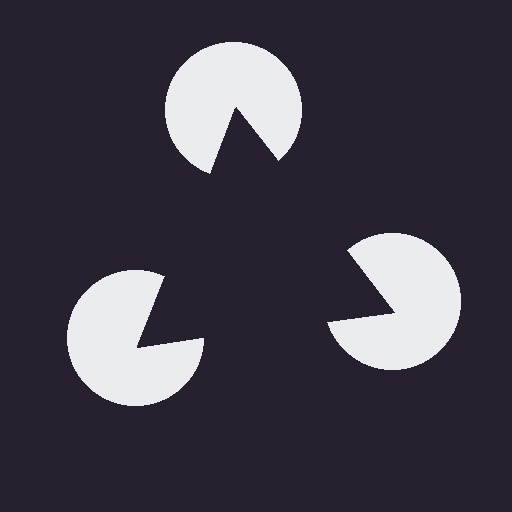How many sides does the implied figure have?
3 sides.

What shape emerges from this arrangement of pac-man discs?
An illusory triangle — its edges are inferred from the aligned wedge cuts in the pac-man discs, not physically drawn.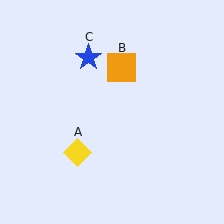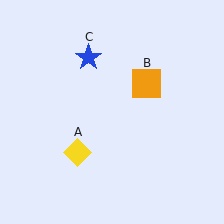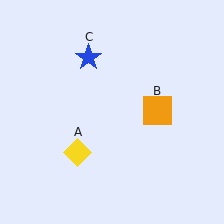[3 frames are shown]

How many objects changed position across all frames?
1 object changed position: orange square (object B).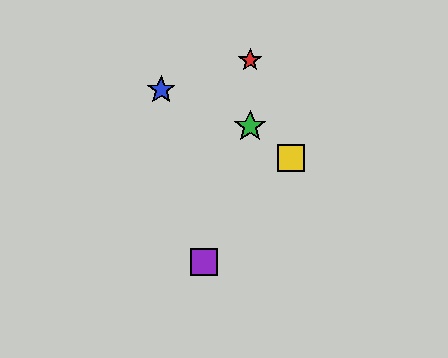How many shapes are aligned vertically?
2 shapes (the red star, the green star) are aligned vertically.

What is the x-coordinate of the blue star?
The blue star is at x≈161.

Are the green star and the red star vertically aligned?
Yes, both are at x≈250.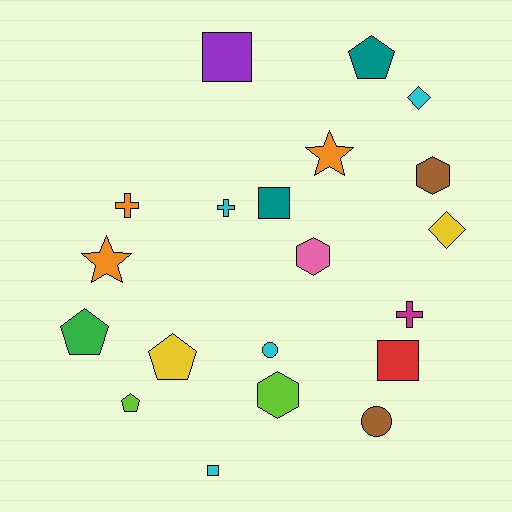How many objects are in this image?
There are 20 objects.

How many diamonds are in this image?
There are 2 diamonds.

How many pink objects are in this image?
There is 1 pink object.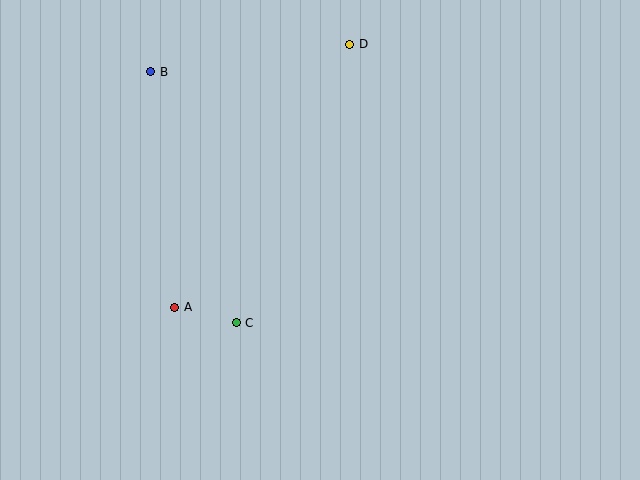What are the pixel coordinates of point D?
Point D is at (350, 44).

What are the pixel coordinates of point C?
Point C is at (236, 323).